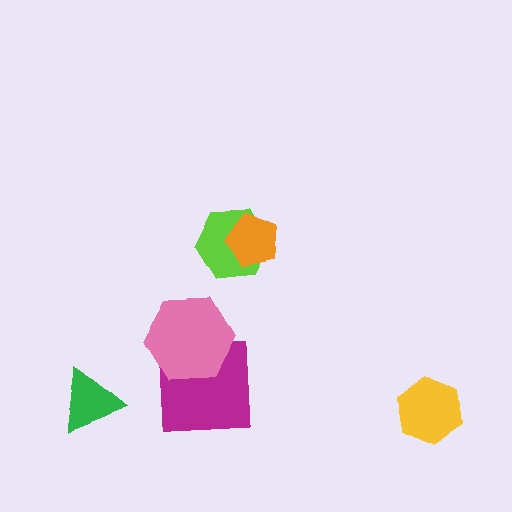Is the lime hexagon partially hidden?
Yes, it is partially covered by another shape.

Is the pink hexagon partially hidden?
No, no other shape covers it.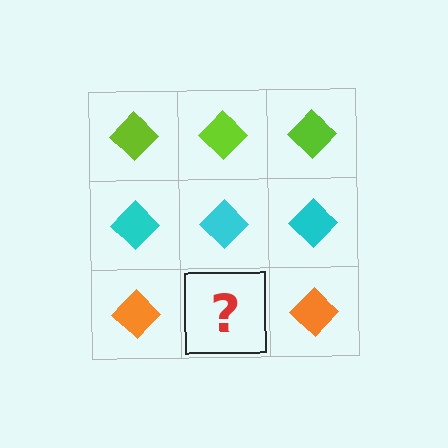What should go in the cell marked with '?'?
The missing cell should contain an orange diamond.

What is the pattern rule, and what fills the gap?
The rule is that each row has a consistent color. The gap should be filled with an orange diamond.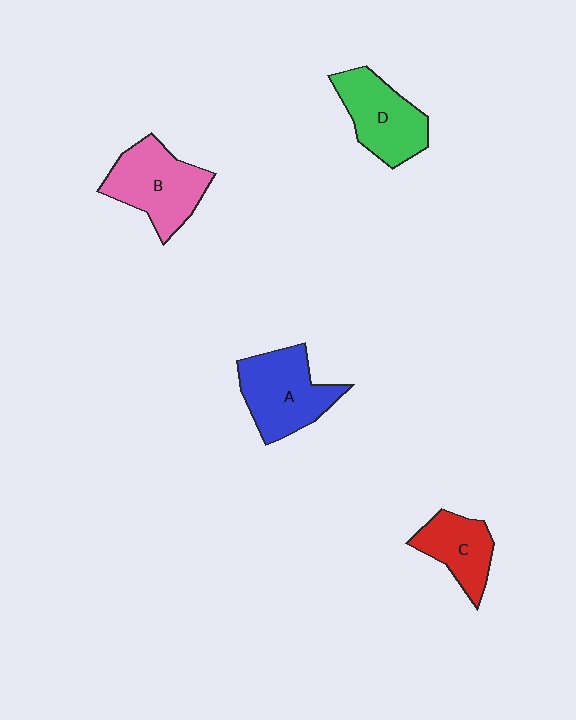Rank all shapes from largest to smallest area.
From largest to smallest: B (pink), A (blue), D (green), C (red).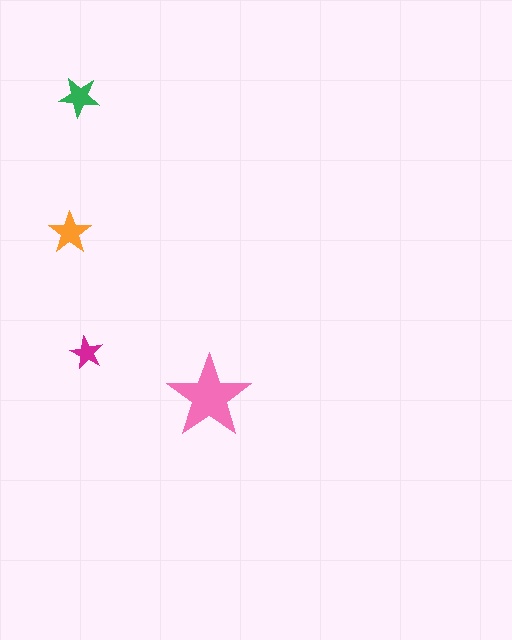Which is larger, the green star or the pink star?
The pink one.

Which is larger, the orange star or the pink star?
The pink one.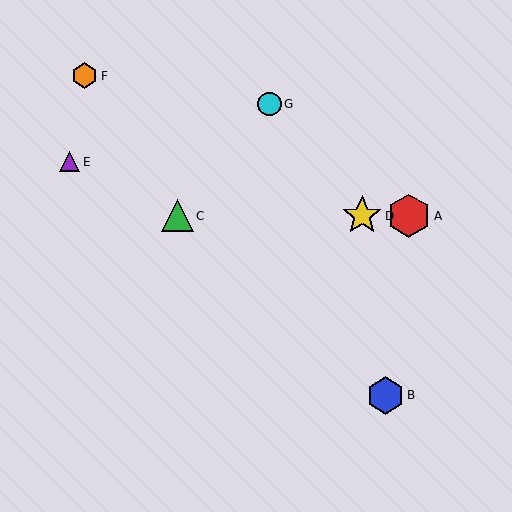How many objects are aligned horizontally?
3 objects (A, C, D) are aligned horizontally.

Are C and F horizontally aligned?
No, C is at y≈216 and F is at y≈76.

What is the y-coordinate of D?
Object D is at y≈216.